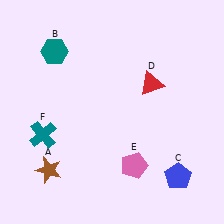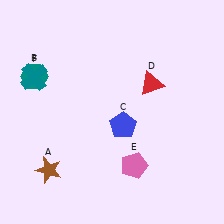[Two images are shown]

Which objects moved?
The objects that moved are: the teal hexagon (B), the blue pentagon (C), the teal cross (F).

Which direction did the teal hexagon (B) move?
The teal hexagon (B) moved down.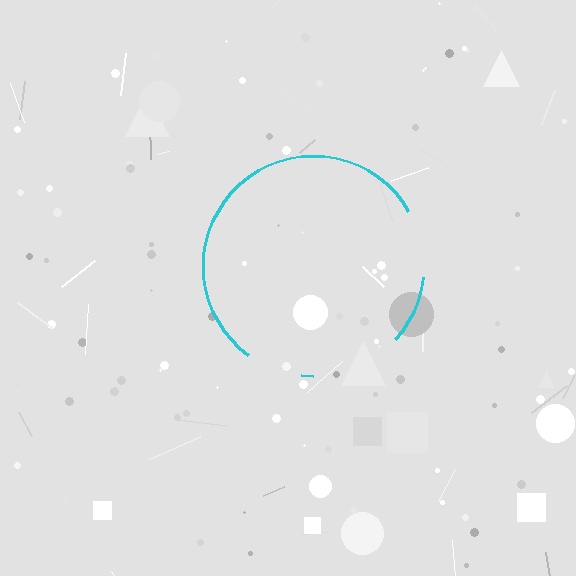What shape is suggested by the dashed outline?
The dashed outline suggests a circle.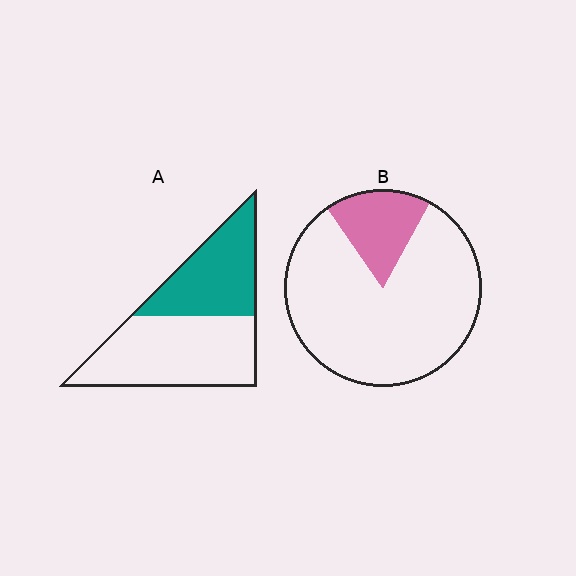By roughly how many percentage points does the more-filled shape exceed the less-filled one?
By roughly 25 percentage points (A over B).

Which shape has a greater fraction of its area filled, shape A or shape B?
Shape A.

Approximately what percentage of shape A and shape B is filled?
A is approximately 40% and B is approximately 20%.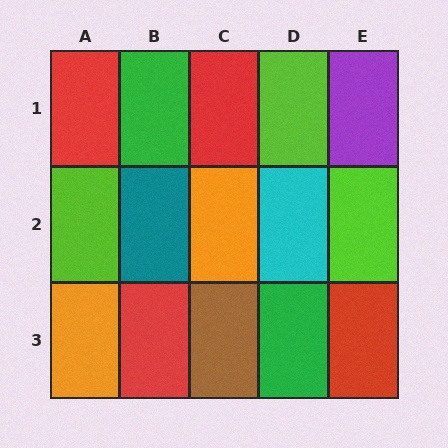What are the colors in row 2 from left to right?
Lime, teal, orange, cyan, lime.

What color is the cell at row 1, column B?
Green.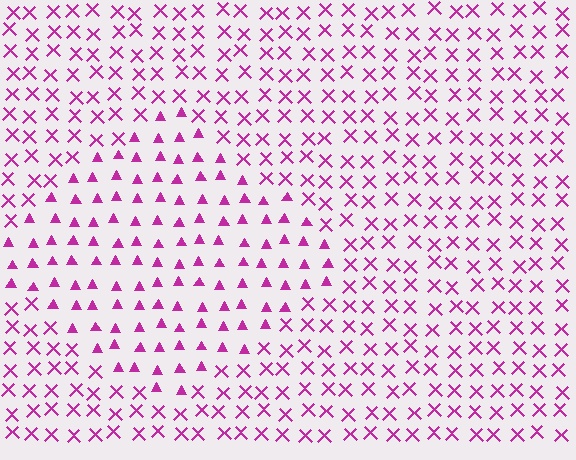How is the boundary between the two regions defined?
The boundary is defined by a change in element shape: triangles inside vs. X marks outside. All elements share the same color and spacing.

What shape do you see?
I see a diamond.